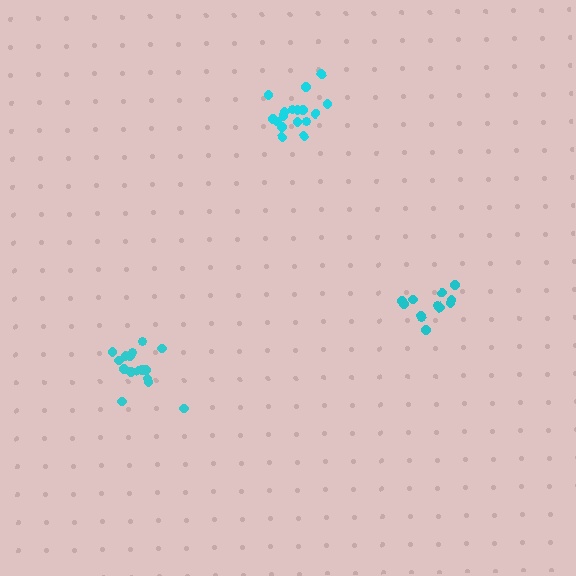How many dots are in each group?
Group 1: 16 dots, Group 2: 18 dots, Group 3: 12 dots (46 total).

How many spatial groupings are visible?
There are 3 spatial groupings.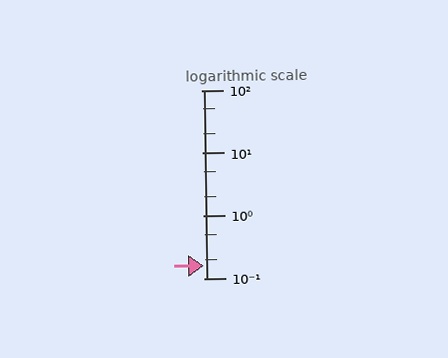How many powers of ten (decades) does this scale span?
The scale spans 3 decades, from 0.1 to 100.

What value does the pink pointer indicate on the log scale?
The pointer indicates approximately 0.16.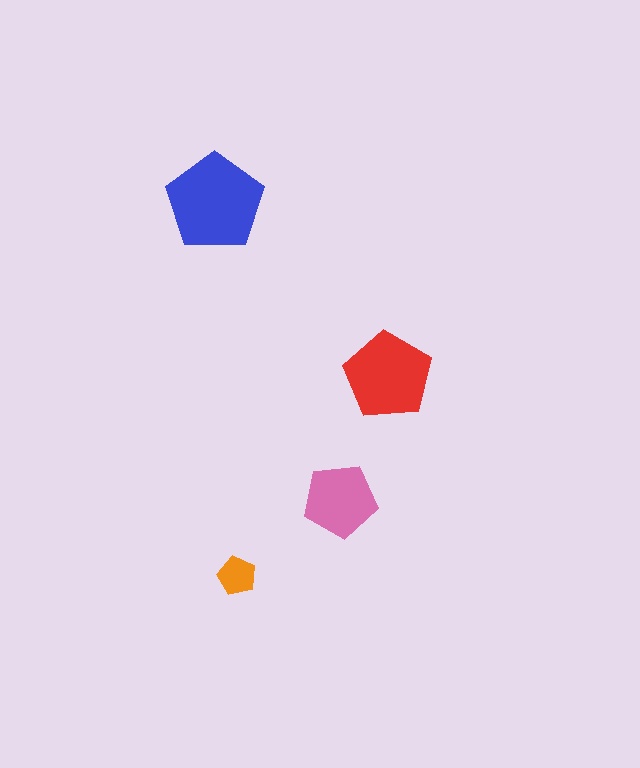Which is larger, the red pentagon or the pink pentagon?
The red one.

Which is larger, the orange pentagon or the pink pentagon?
The pink one.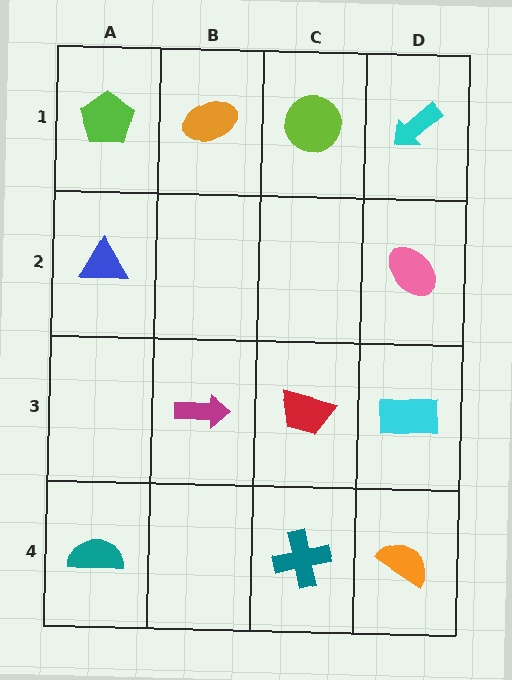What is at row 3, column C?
A red trapezoid.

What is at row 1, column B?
An orange ellipse.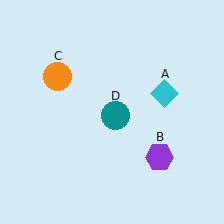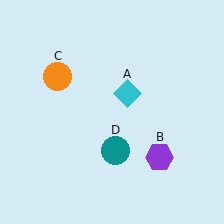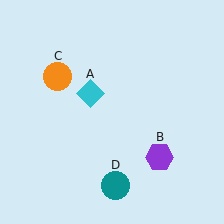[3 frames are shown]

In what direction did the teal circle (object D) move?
The teal circle (object D) moved down.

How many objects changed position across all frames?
2 objects changed position: cyan diamond (object A), teal circle (object D).